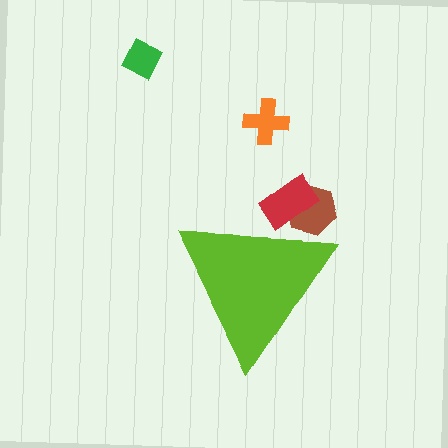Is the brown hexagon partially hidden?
Yes, the brown hexagon is partially hidden behind the lime triangle.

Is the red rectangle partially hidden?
Yes, the red rectangle is partially hidden behind the lime triangle.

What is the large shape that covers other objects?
A lime triangle.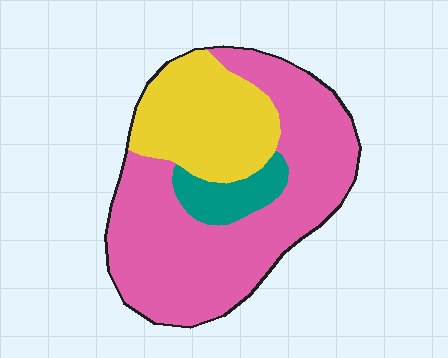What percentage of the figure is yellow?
Yellow takes up about one quarter (1/4) of the figure.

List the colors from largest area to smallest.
From largest to smallest: pink, yellow, teal.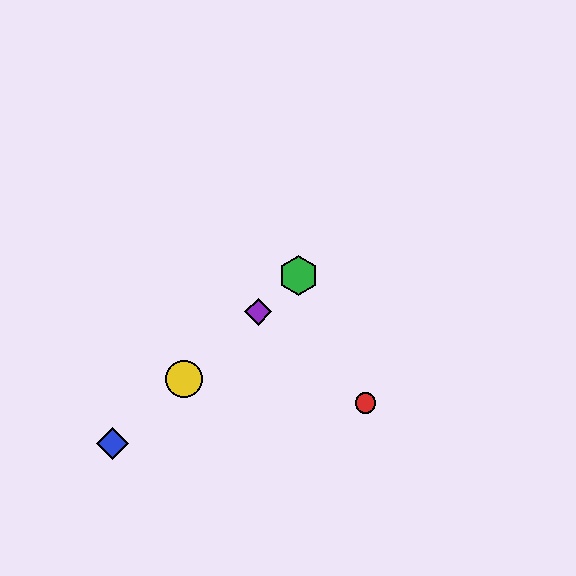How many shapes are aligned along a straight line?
4 shapes (the blue diamond, the green hexagon, the yellow circle, the purple diamond) are aligned along a straight line.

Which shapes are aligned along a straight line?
The blue diamond, the green hexagon, the yellow circle, the purple diamond are aligned along a straight line.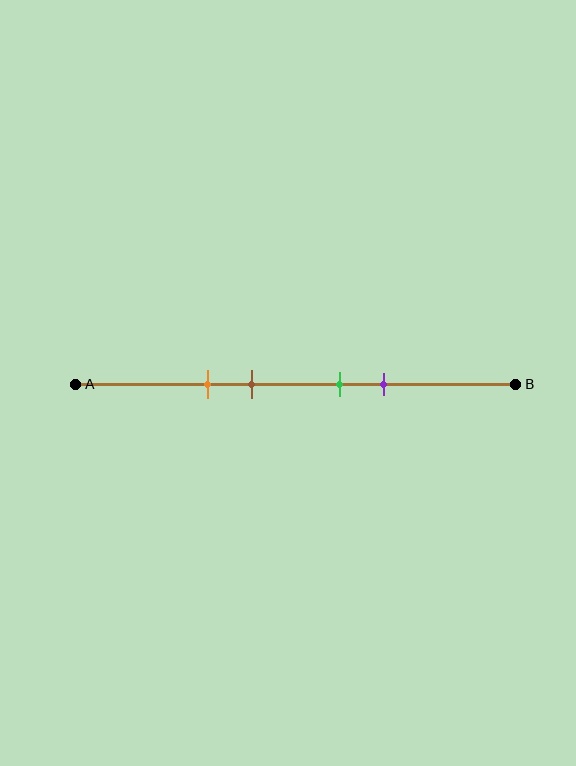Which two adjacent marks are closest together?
The green and purple marks are the closest adjacent pair.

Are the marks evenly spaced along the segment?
No, the marks are not evenly spaced.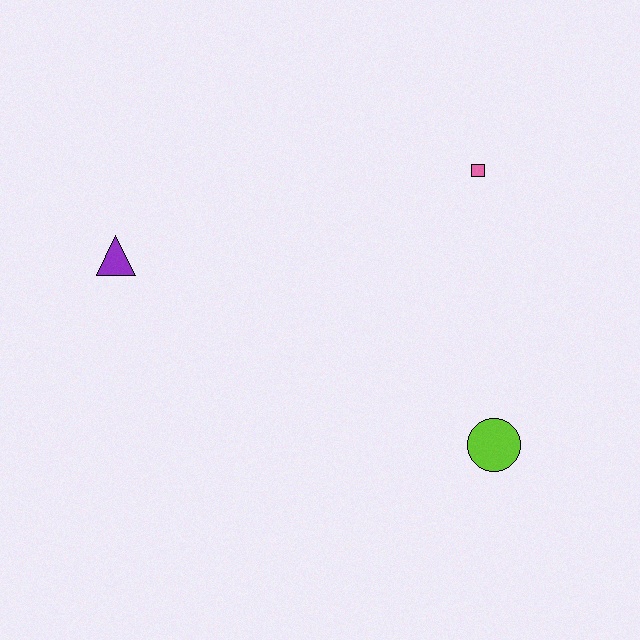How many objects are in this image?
There are 3 objects.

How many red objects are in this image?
There are no red objects.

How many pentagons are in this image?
There are no pentagons.